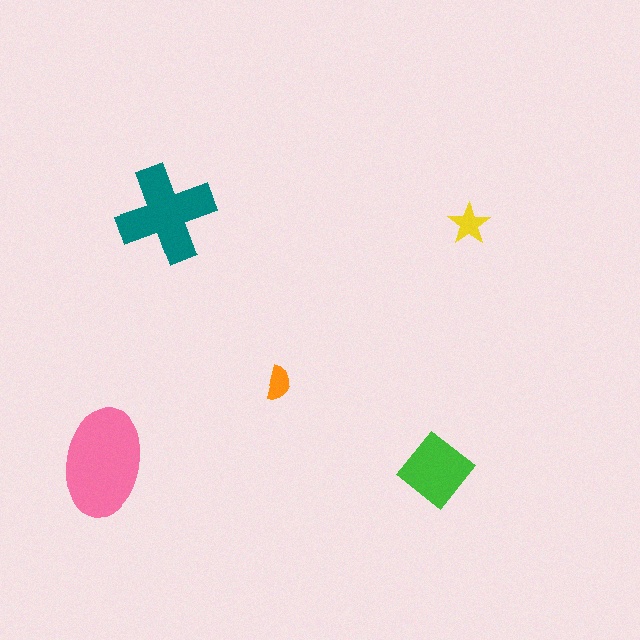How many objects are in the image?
There are 5 objects in the image.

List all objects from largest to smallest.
The pink ellipse, the teal cross, the green diamond, the yellow star, the orange semicircle.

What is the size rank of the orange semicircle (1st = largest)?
5th.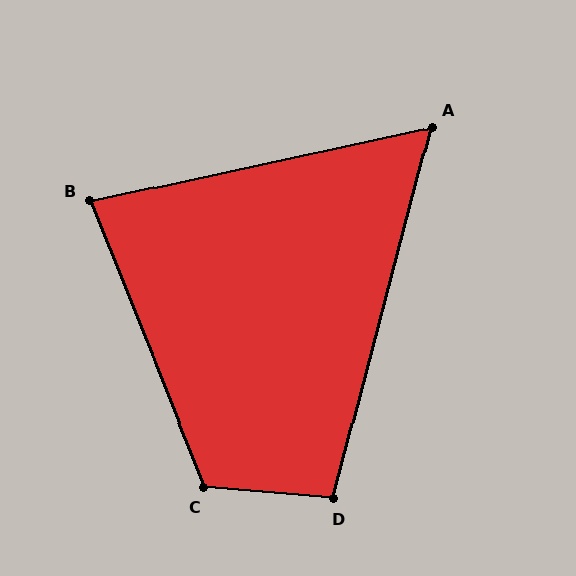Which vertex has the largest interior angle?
C, at approximately 117 degrees.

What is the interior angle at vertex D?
Approximately 100 degrees (obtuse).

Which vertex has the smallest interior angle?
A, at approximately 63 degrees.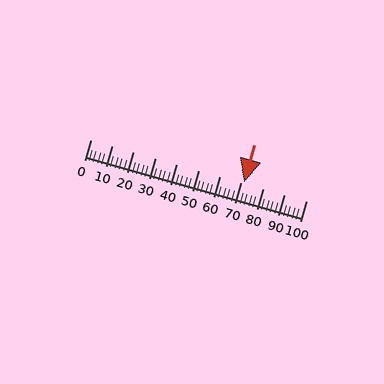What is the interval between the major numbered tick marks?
The major tick marks are spaced 10 units apart.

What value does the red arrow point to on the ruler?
The red arrow points to approximately 71.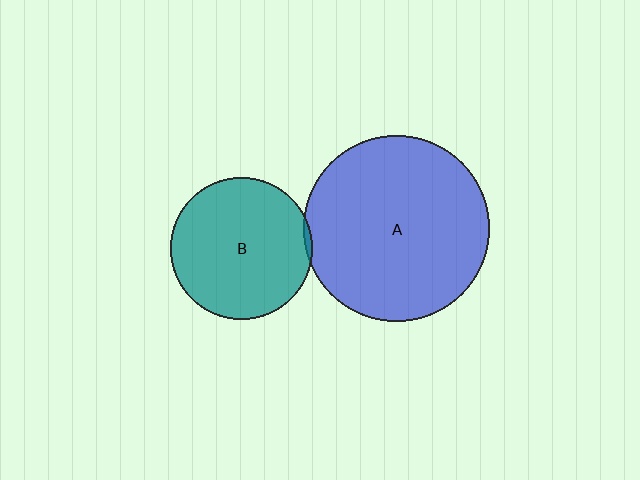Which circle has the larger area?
Circle A (blue).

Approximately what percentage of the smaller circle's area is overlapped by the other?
Approximately 5%.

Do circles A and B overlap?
Yes.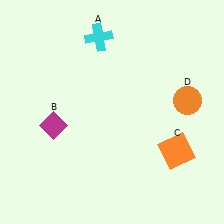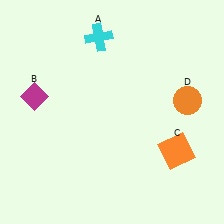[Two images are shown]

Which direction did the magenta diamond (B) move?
The magenta diamond (B) moved up.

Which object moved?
The magenta diamond (B) moved up.